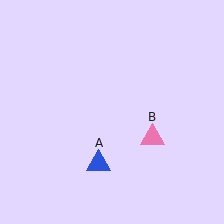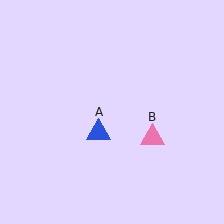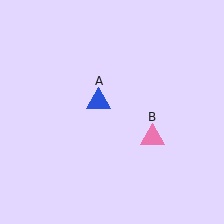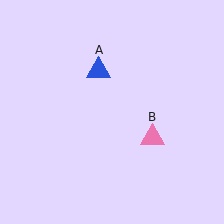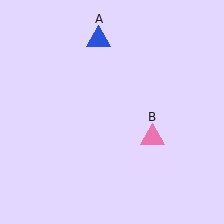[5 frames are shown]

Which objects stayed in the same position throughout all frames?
Pink triangle (object B) remained stationary.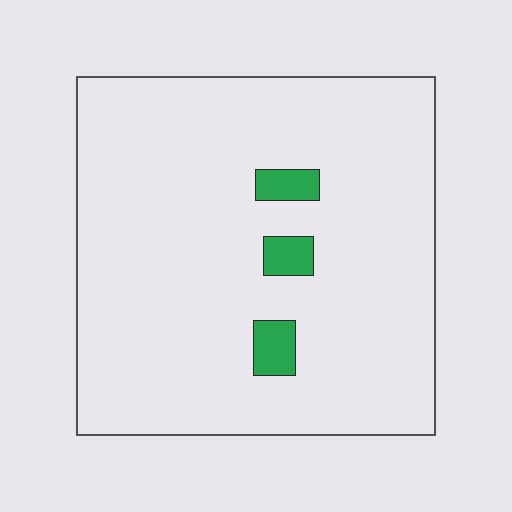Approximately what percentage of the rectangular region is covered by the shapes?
Approximately 5%.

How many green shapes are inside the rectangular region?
3.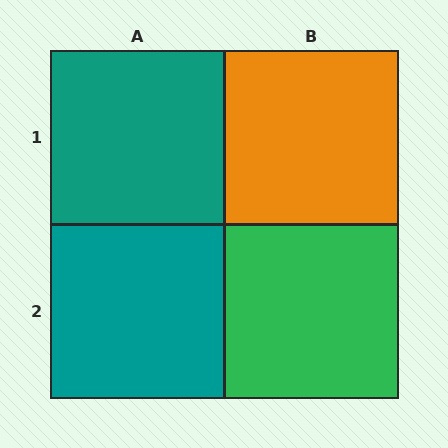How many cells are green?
1 cell is green.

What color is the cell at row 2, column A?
Teal.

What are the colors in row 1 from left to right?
Teal, orange.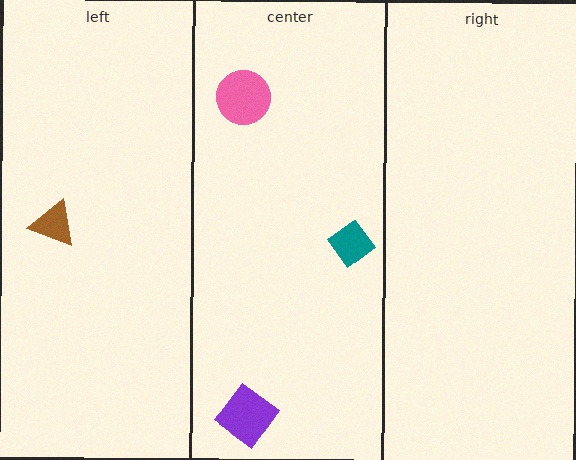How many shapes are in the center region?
3.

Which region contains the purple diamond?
The center region.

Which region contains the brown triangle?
The left region.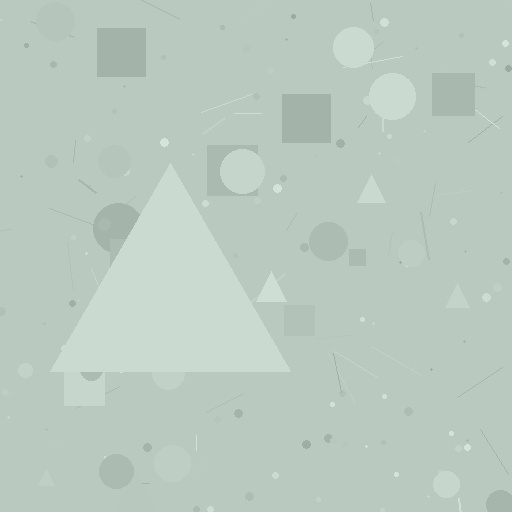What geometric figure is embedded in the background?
A triangle is embedded in the background.